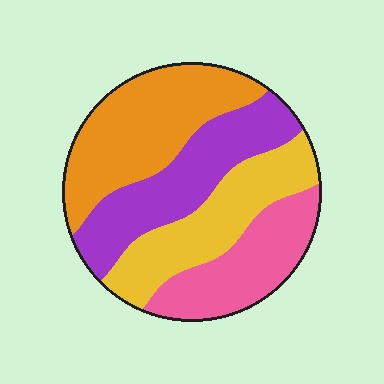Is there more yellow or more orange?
Orange.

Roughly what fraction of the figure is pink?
Pink covers 21% of the figure.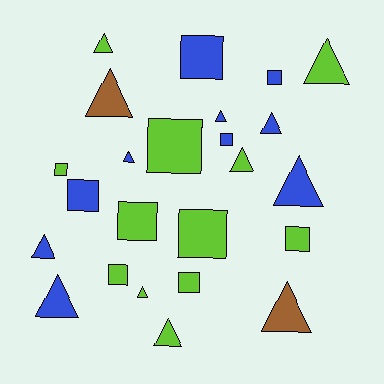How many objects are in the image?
There are 24 objects.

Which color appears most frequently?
Lime, with 12 objects.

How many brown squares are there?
There are no brown squares.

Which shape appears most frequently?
Triangle, with 13 objects.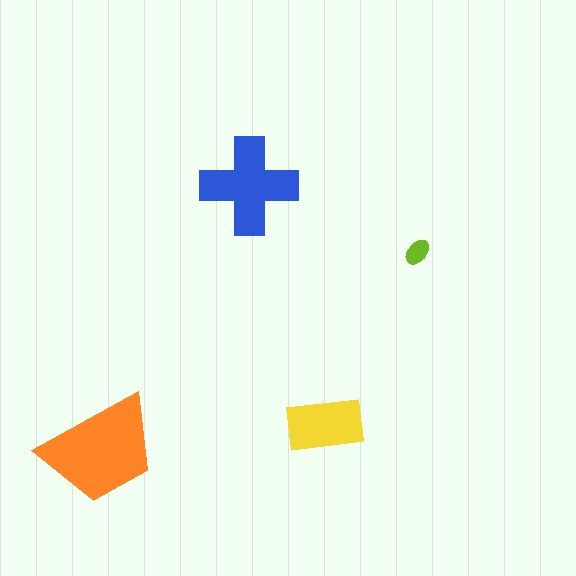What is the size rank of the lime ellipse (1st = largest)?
4th.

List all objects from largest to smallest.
The orange trapezoid, the blue cross, the yellow rectangle, the lime ellipse.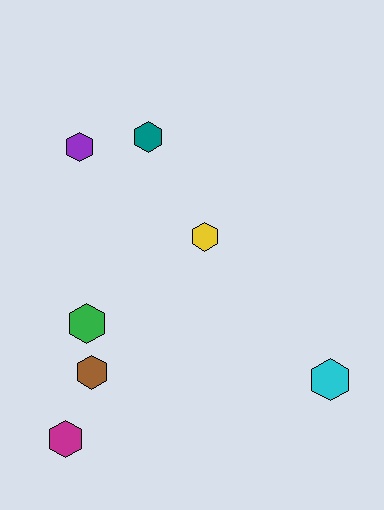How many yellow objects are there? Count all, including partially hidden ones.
There is 1 yellow object.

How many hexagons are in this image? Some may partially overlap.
There are 7 hexagons.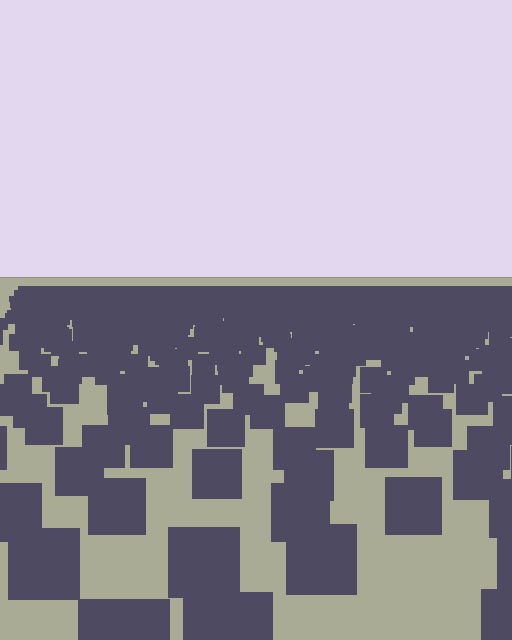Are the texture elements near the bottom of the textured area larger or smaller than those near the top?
Larger. Near the bottom, elements are closer to the viewer and appear at a bigger on-screen size.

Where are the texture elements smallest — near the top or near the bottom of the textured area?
Near the top.